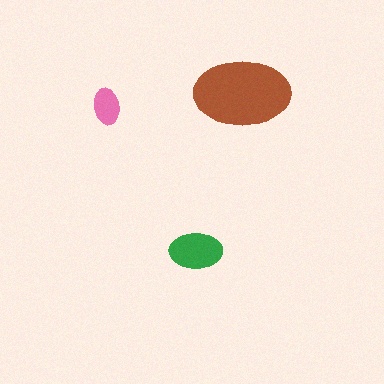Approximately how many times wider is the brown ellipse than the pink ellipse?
About 2.5 times wider.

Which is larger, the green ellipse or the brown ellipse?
The brown one.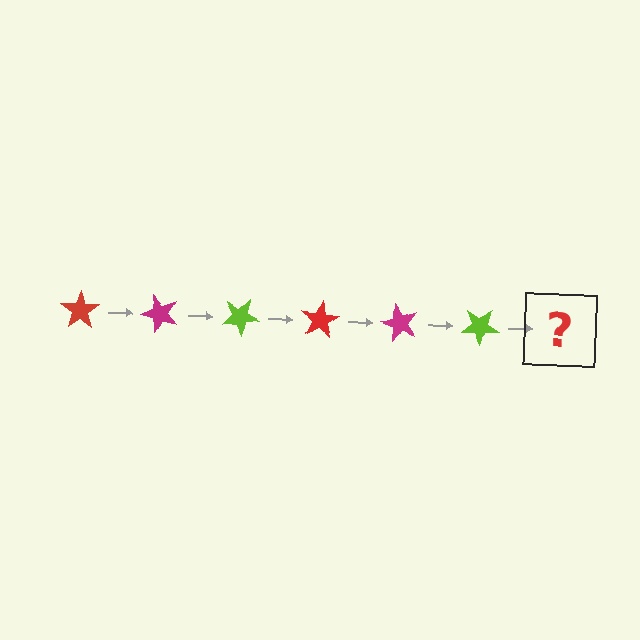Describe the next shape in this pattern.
It should be a red star, rotated 300 degrees from the start.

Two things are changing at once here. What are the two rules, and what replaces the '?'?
The two rules are that it rotates 50 degrees each step and the color cycles through red, magenta, and lime. The '?' should be a red star, rotated 300 degrees from the start.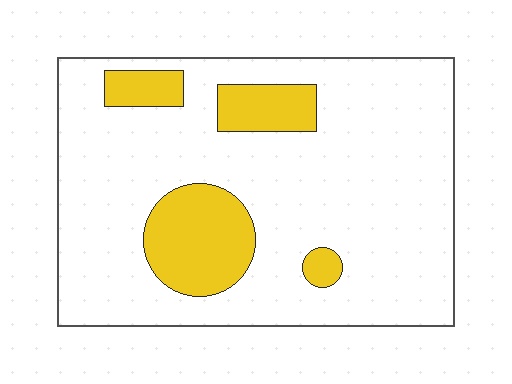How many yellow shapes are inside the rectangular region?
4.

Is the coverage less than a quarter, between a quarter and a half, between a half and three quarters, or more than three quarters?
Less than a quarter.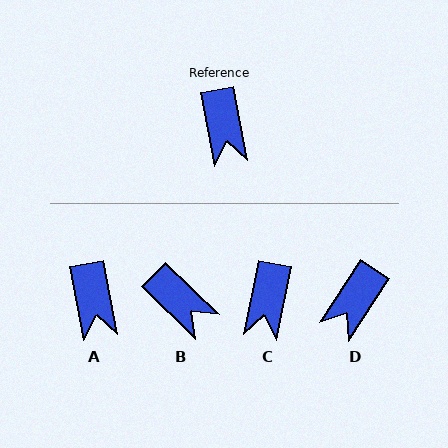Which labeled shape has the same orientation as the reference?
A.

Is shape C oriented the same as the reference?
No, it is off by about 22 degrees.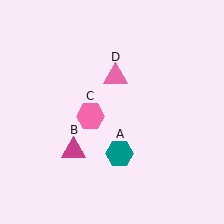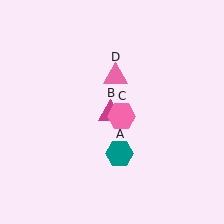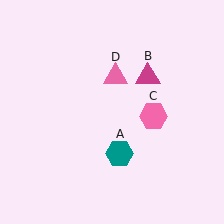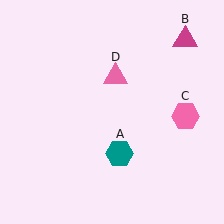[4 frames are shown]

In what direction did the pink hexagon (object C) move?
The pink hexagon (object C) moved right.